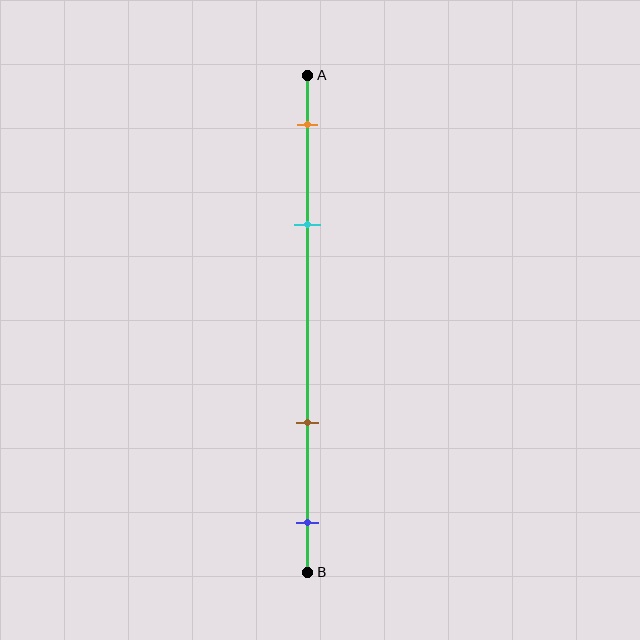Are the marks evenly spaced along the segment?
No, the marks are not evenly spaced.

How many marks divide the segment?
There are 4 marks dividing the segment.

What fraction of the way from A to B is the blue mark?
The blue mark is approximately 90% (0.9) of the way from A to B.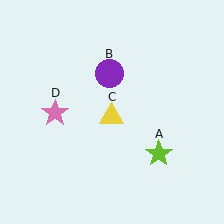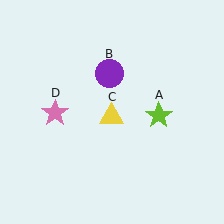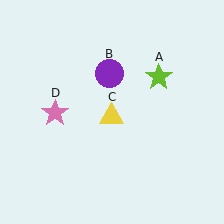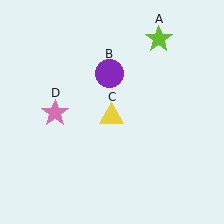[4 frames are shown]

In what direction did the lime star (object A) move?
The lime star (object A) moved up.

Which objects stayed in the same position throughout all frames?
Purple circle (object B) and yellow triangle (object C) and pink star (object D) remained stationary.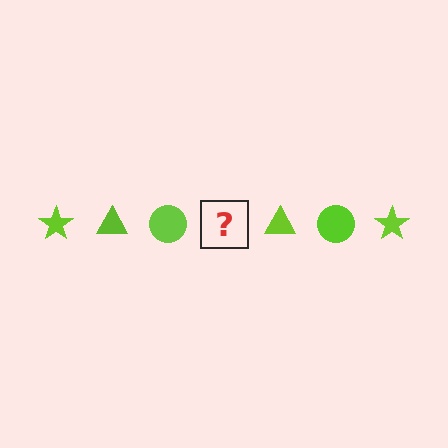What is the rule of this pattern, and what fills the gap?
The rule is that the pattern cycles through star, triangle, circle shapes in lime. The gap should be filled with a lime star.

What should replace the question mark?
The question mark should be replaced with a lime star.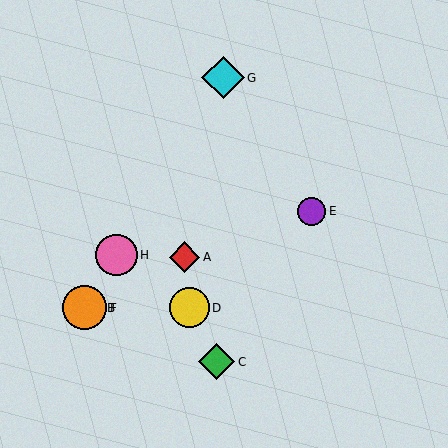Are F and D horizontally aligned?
Yes, both are at y≈308.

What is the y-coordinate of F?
Object F is at y≈308.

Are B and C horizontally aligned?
No, B is at y≈308 and C is at y≈362.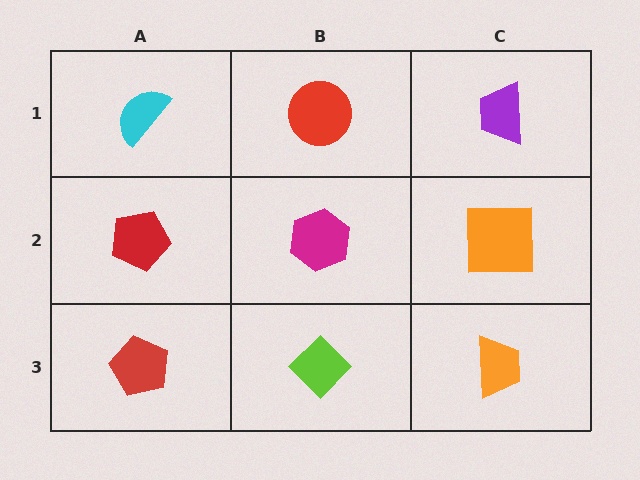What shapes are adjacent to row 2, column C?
A purple trapezoid (row 1, column C), an orange trapezoid (row 3, column C), a magenta hexagon (row 2, column B).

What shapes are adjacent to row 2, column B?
A red circle (row 1, column B), a lime diamond (row 3, column B), a red pentagon (row 2, column A), an orange square (row 2, column C).